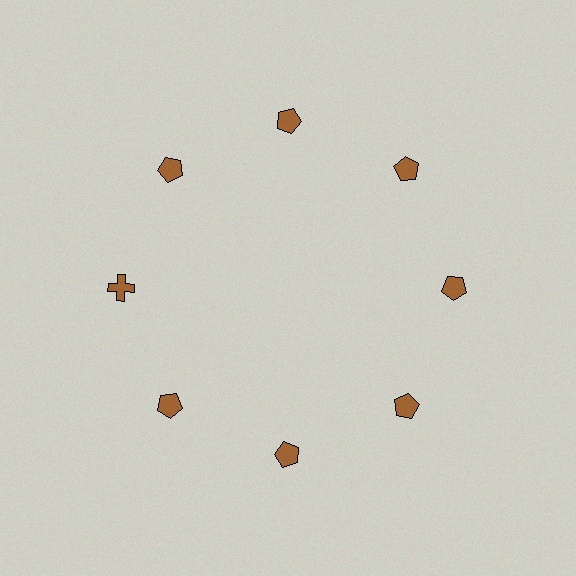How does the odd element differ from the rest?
It has a different shape: cross instead of pentagon.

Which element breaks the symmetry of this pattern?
The brown cross at roughly the 9 o'clock position breaks the symmetry. All other shapes are brown pentagons.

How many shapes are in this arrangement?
There are 8 shapes arranged in a ring pattern.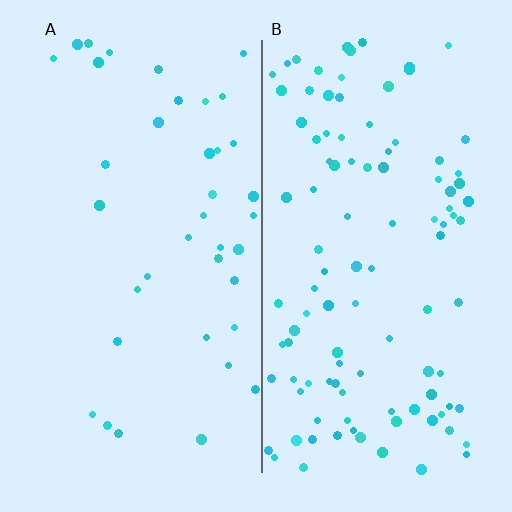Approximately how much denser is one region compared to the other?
Approximately 2.8× — region B over region A.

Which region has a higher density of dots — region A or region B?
B (the right).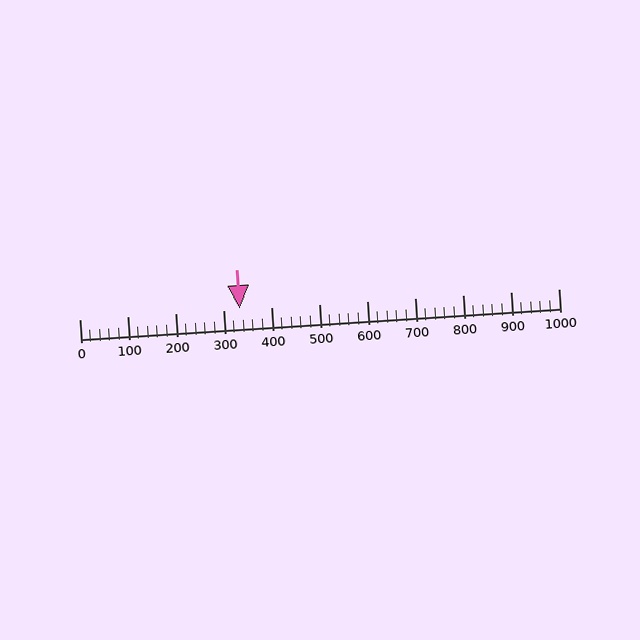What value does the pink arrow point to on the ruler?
The pink arrow points to approximately 334.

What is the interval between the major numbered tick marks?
The major tick marks are spaced 100 units apart.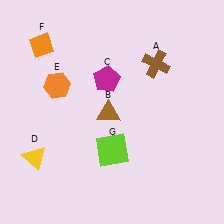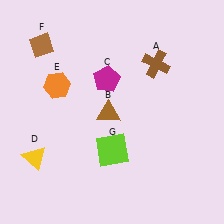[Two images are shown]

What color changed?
The diamond (F) changed from orange in Image 1 to brown in Image 2.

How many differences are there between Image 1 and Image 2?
There is 1 difference between the two images.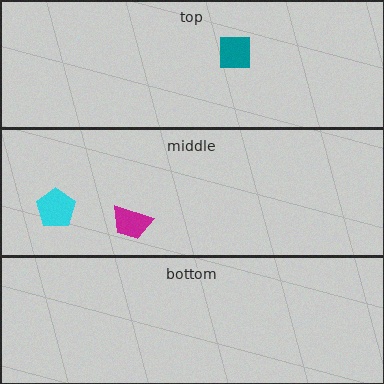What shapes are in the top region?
The teal square.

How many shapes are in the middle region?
2.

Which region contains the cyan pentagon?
The middle region.